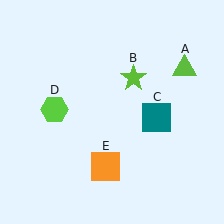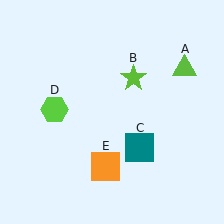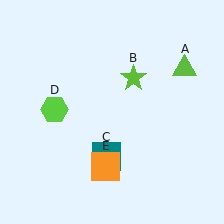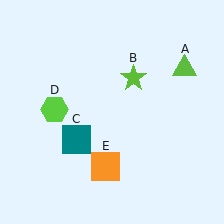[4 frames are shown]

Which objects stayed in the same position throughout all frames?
Lime triangle (object A) and lime star (object B) and lime hexagon (object D) and orange square (object E) remained stationary.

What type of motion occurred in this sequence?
The teal square (object C) rotated clockwise around the center of the scene.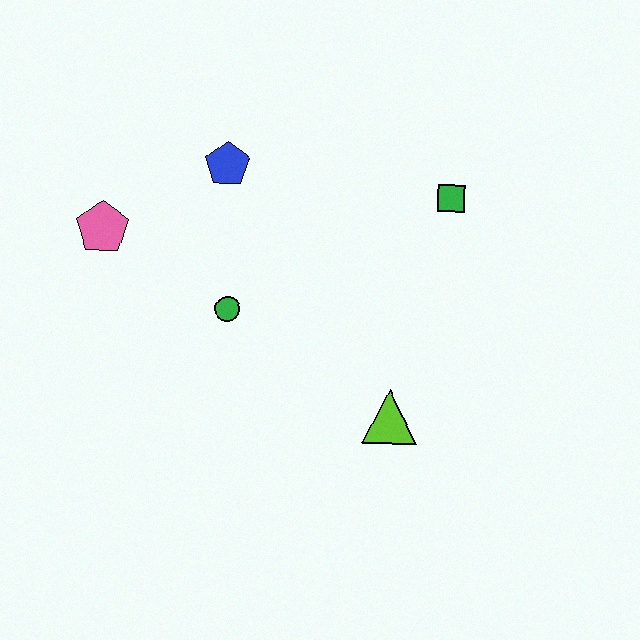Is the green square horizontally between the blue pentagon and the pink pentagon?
No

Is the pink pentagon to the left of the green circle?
Yes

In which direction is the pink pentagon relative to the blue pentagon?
The pink pentagon is to the left of the blue pentagon.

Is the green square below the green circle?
No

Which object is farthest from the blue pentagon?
The lime triangle is farthest from the blue pentagon.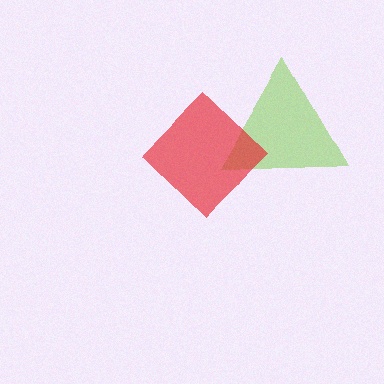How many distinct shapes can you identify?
There are 2 distinct shapes: a lime triangle, a red diamond.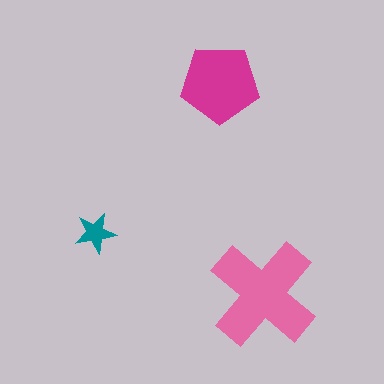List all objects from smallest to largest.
The teal star, the magenta pentagon, the pink cross.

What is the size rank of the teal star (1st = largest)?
3rd.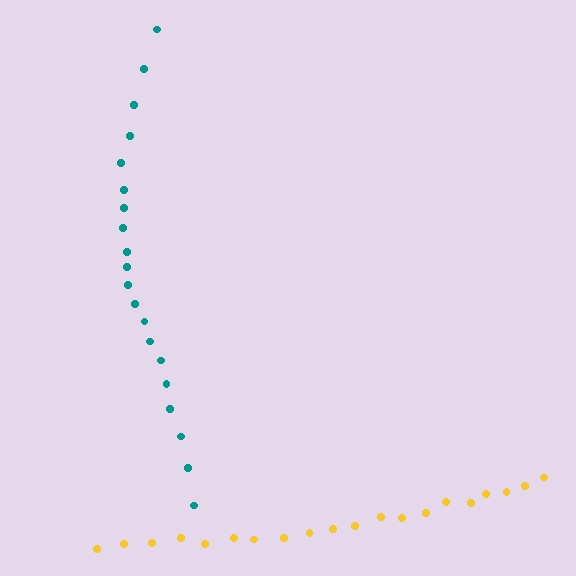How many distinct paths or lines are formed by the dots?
There are 2 distinct paths.